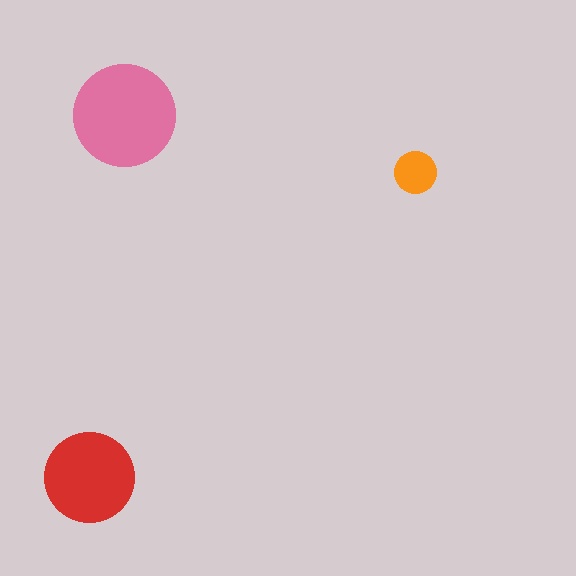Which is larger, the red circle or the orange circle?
The red one.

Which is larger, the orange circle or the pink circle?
The pink one.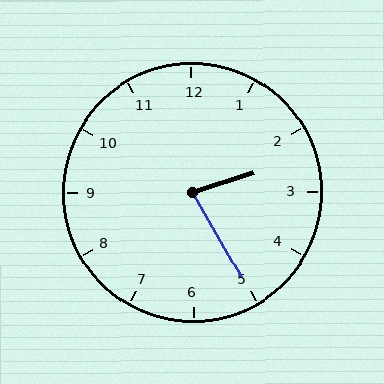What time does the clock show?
2:25.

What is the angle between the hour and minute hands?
Approximately 78 degrees.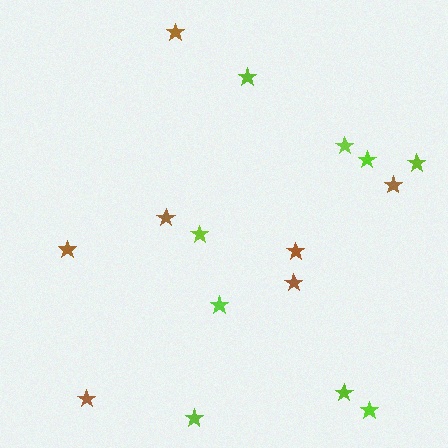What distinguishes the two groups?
There are 2 groups: one group of brown stars (7) and one group of lime stars (9).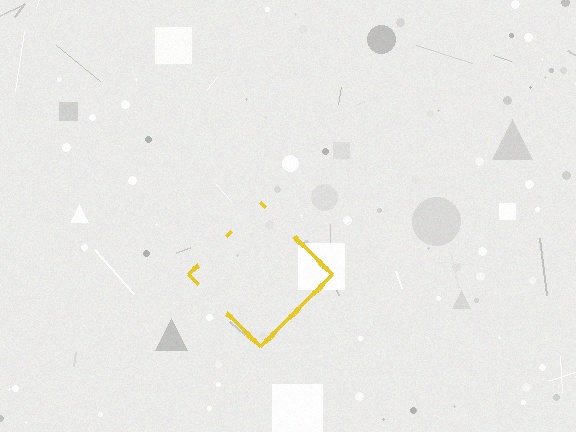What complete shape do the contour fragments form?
The contour fragments form a diamond.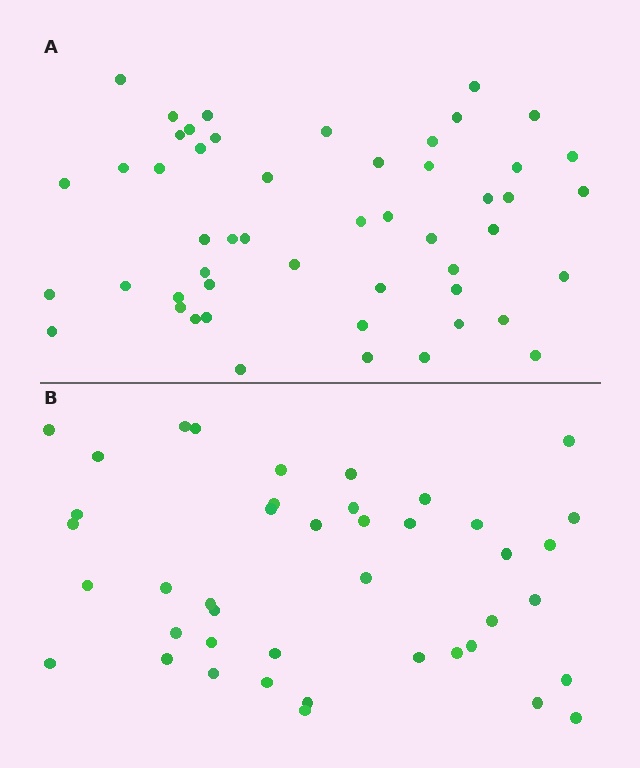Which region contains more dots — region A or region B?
Region A (the top region) has more dots.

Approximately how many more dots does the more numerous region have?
Region A has roughly 8 or so more dots than region B.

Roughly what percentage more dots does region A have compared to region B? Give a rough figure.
About 20% more.